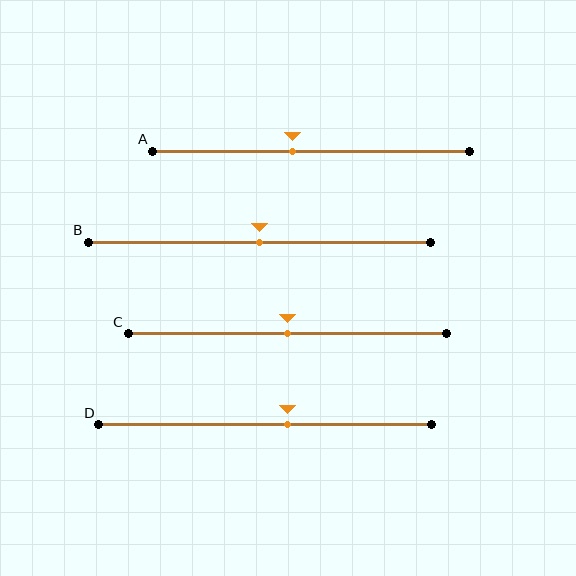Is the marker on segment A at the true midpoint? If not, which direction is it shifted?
No, the marker on segment A is shifted to the left by about 6% of the segment length.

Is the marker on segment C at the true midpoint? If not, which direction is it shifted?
Yes, the marker on segment C is at the true midpoint.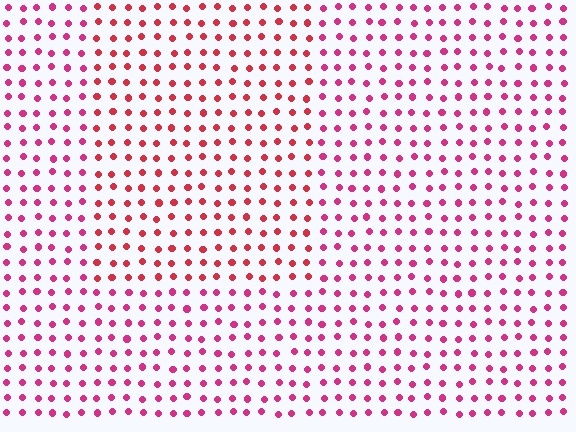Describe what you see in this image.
The image is filled with small magenta elements in a uniform arrangement. A rectangle-shaped region is visible where the elements are tinted to a slightly different hue, forming a subtle color boundary.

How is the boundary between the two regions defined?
The boundary is defined purely by a slight shift in hue (about 25 degrees). Spacing, size, and orientation are identical on both sides.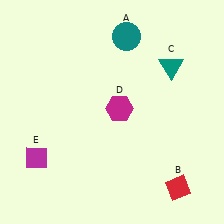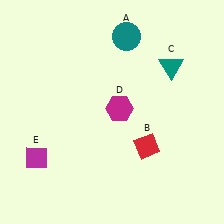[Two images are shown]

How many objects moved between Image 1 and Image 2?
1 object moved between the two images.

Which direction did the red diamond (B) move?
The red diamond (B) moved up.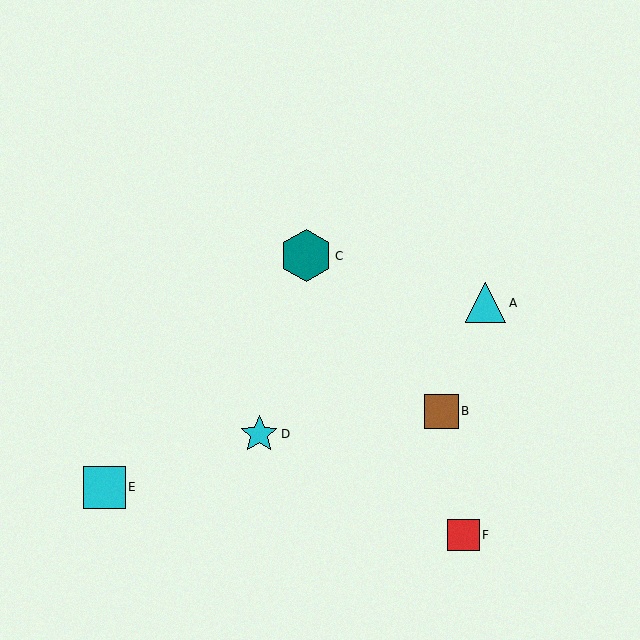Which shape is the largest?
The teal hexagon (labeled C) is the largest.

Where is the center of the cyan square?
The center of the cyan square is at (104, 487).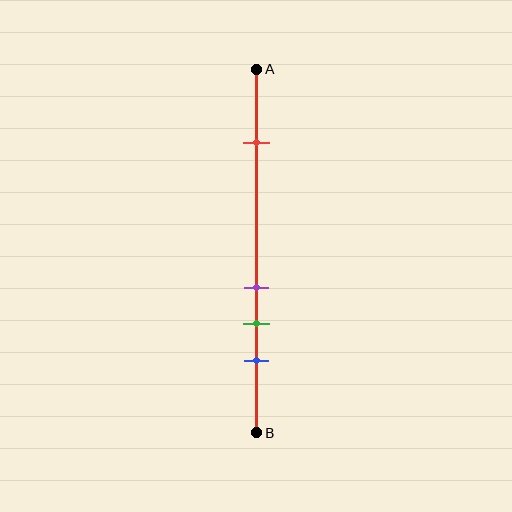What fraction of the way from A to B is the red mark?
The red mark is approximately 20% (0.2) of the way from A to B.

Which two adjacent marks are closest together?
The purple and green marks are the closest adjacent pair.